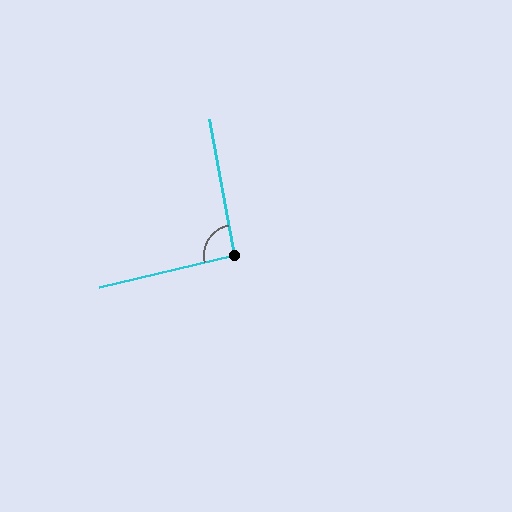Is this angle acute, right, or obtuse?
It is approximately a right angle.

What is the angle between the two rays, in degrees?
Approximately 93 degrees.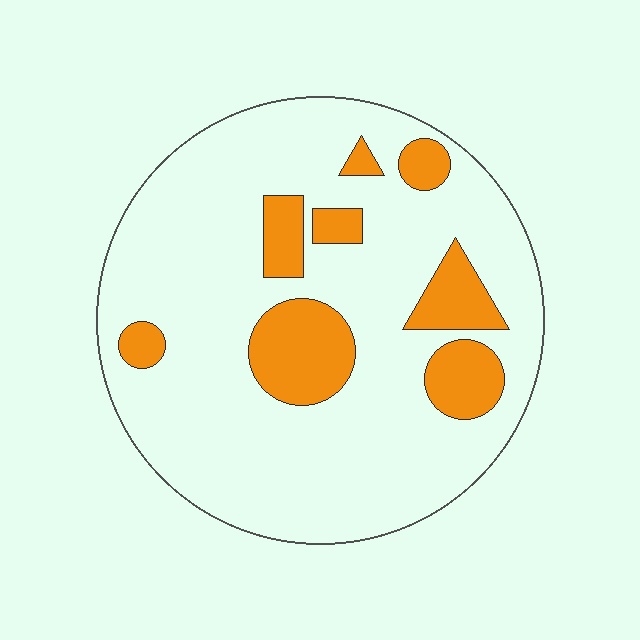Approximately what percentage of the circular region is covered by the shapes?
Approximately 20%.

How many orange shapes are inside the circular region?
8.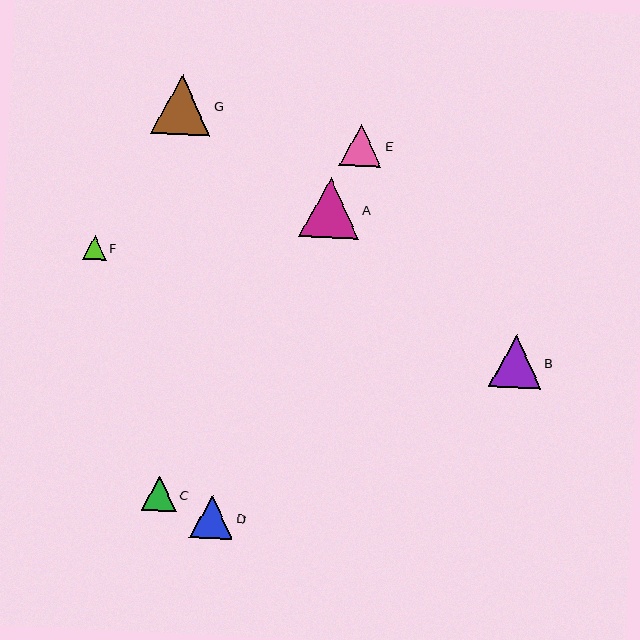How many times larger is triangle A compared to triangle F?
Triangle A is approximately 2.5 times the size of triangle F.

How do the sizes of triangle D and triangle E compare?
Triangle D and triangle E are approximately the same size.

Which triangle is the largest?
Triangle A is the largest with a size of approximately 60 pixels.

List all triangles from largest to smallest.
From largest to smallest: A, G, B, D, E, C, F.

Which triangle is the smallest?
Triangle F is the smallest with a size of approximately 24 pixels.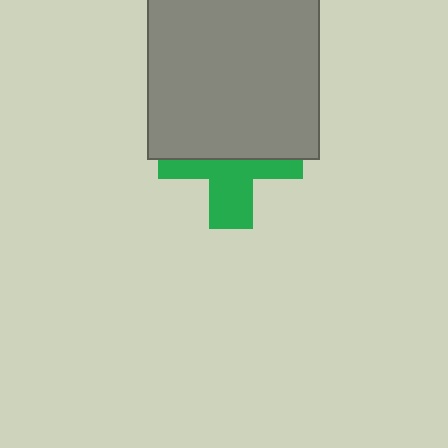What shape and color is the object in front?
The object in front is a gray square.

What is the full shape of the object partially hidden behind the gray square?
The partially hidden object is a green cross.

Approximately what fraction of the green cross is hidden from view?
Roughly 53% of the green cross is hidden behind the gray square.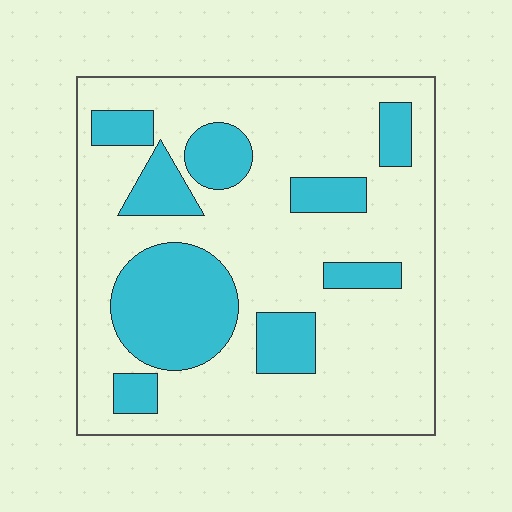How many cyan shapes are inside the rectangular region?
9.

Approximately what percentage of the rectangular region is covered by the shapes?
Approximately 25%.